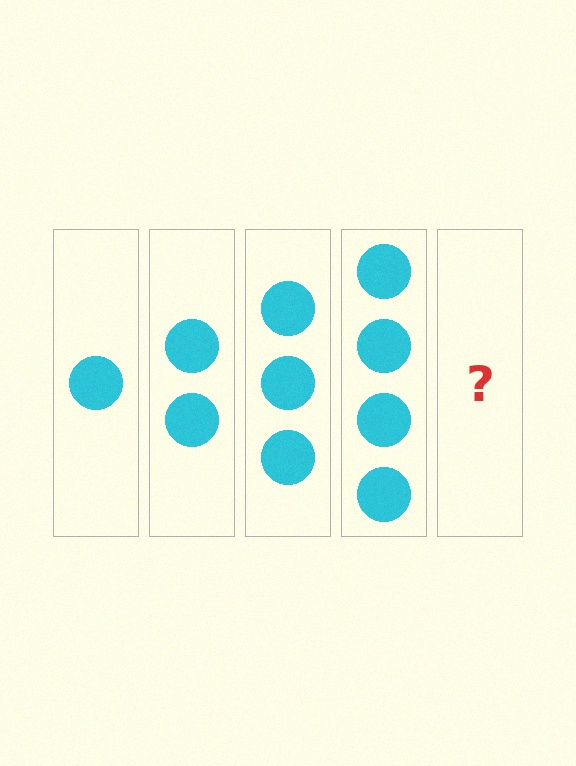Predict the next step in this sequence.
The next step is 5 circles.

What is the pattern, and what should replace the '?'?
The pattern is that each step adds one more circle. The '?' should be 5 circles.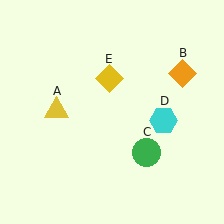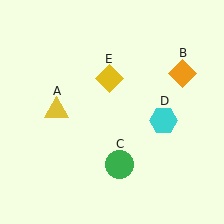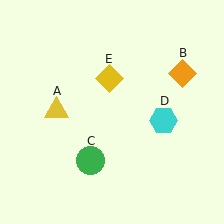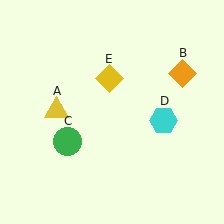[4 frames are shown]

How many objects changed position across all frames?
1 object changed position: green circle (object C).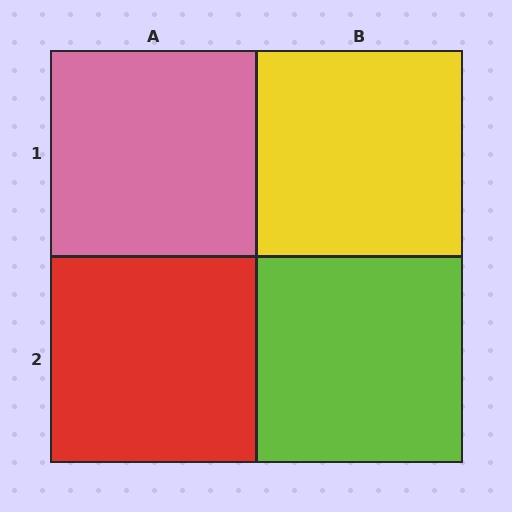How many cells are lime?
1 cell is lime.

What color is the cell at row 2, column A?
Red.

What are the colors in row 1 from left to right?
Pink, yellow.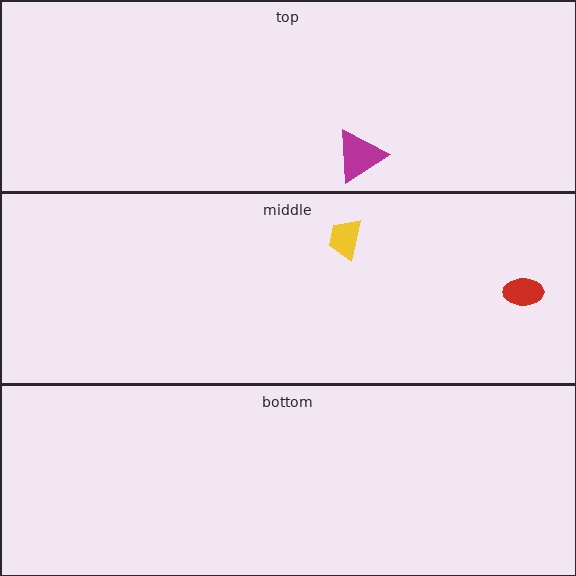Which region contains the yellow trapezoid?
The middle region.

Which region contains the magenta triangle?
The top region.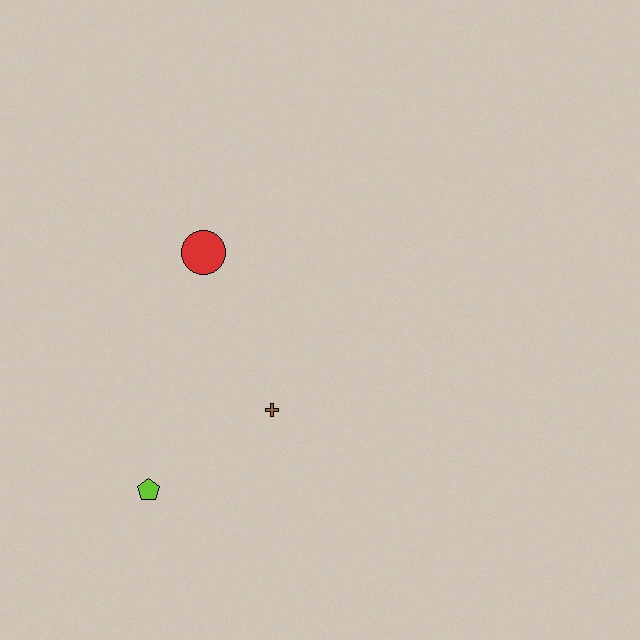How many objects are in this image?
There are 3 objects.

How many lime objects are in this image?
There is 1 lime object.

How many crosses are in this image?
There is 1 cross.